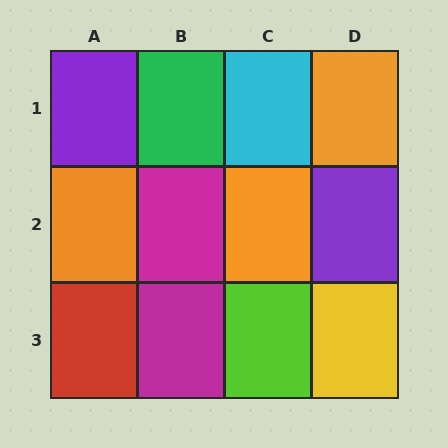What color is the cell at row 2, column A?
Orange.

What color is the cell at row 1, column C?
Cyan.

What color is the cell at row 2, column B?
Magenta.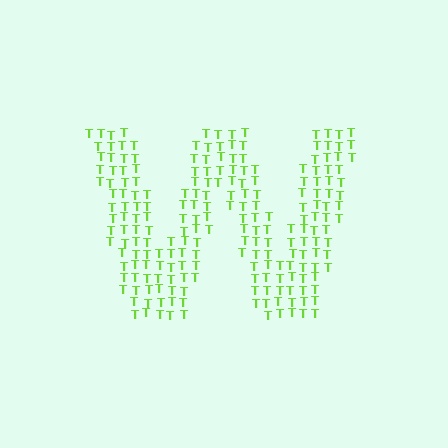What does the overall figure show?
The overall figure shows the letter W.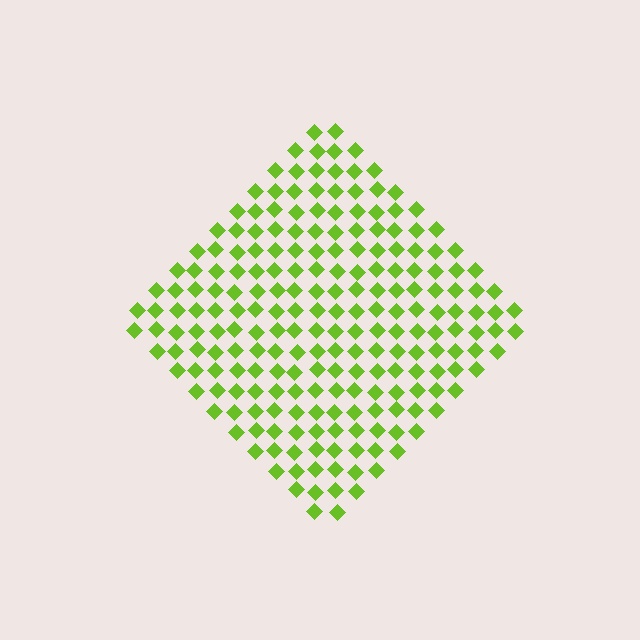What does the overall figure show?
The overall figure shows a diamond.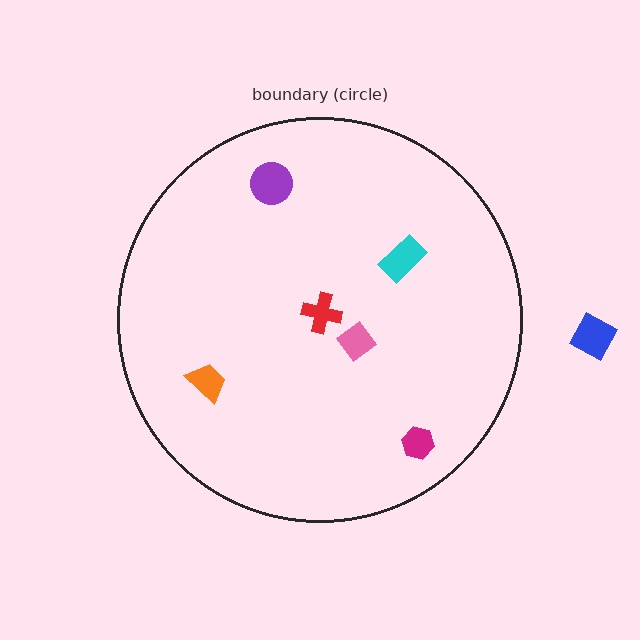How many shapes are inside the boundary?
6 inside, 1 outside.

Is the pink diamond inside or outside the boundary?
Inside.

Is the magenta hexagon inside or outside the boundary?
Inside.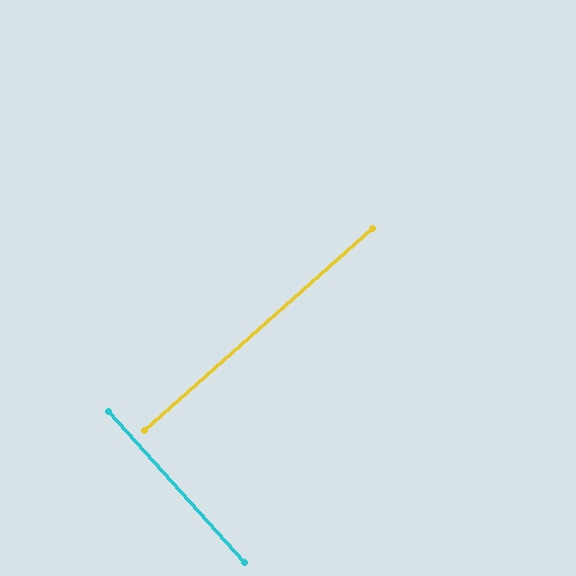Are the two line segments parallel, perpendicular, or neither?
Perpendicular — they meet at approximately 89°.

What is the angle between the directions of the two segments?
Approximately 89 degrees.